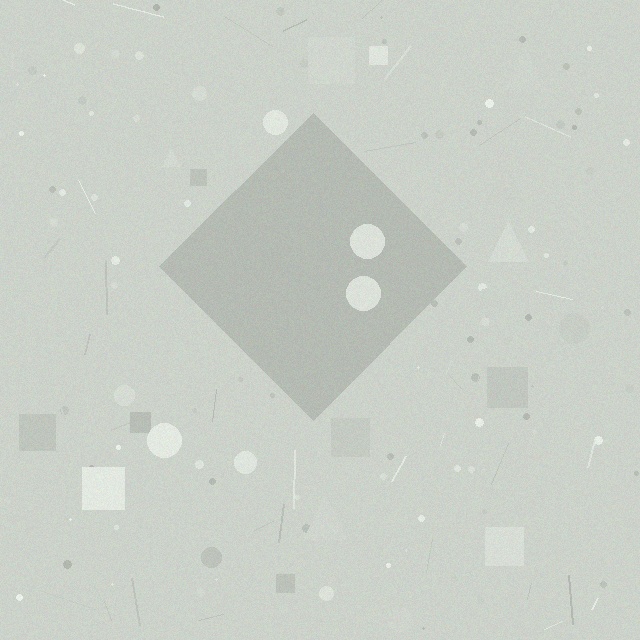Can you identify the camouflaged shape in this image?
The camouflaged shape is a diamond.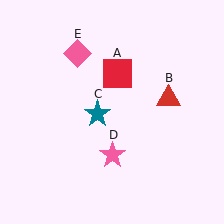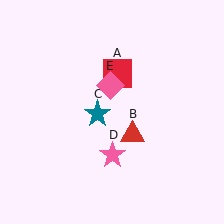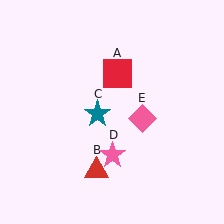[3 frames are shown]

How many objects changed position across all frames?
2 objects changed position: red triangle (object B), pink diamond (object E).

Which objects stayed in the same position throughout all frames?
Red square (object A) and teal star (object C) and pink star (object D) remained stationary.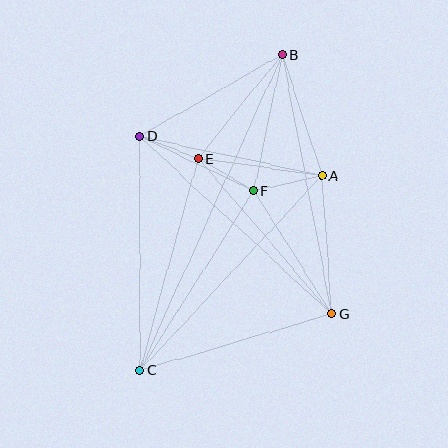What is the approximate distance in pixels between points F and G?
The distance between F and G is approximately 145 pixels.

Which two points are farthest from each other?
Points B and C are farthest from each other.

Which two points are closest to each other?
Points D and E are closest to each other.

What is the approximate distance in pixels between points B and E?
The distance between B and E is approximately 134 pixels.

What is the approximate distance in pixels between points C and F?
The distance between C and F is approximately 212 pixels.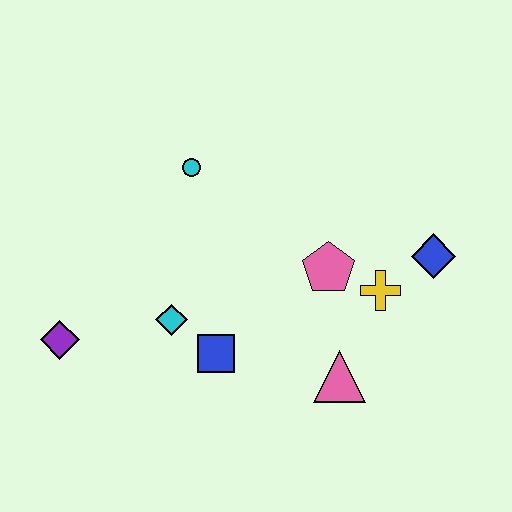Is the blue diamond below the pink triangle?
No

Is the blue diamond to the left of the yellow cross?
No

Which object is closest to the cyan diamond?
The blue square is closest to the cyan diamond.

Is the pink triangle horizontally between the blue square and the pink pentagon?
No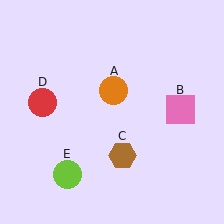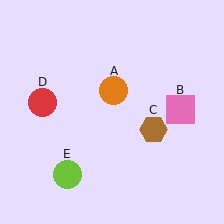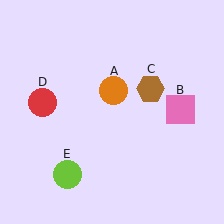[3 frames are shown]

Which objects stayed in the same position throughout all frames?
Orange circle (object A) and pink square (object B) and red circle (object D) and lime circle (object E) remained stationary.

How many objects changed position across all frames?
1 object changed position: brown hexagon (object C).